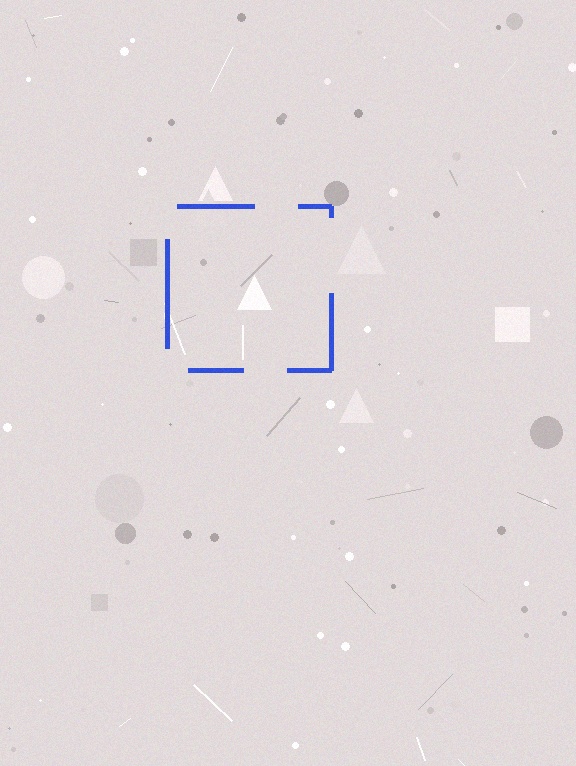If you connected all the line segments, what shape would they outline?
They would outline a square.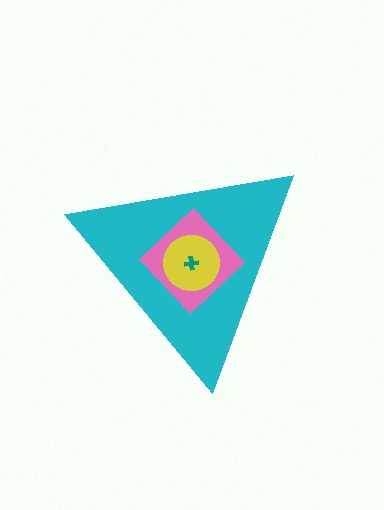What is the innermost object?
The teal cross.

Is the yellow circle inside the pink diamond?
Yes.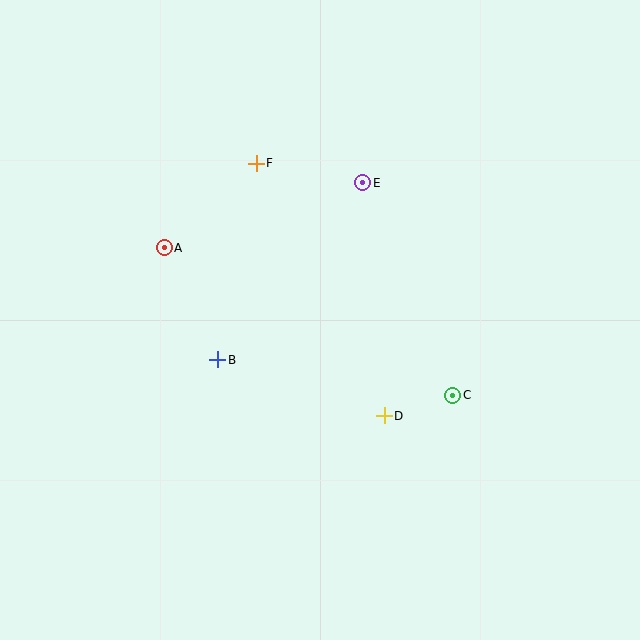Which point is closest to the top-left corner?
Point A is closest to the top-left corner.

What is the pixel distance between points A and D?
The distance between A and D is 277 pixels.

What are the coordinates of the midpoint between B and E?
The midpoint between B and E is at (290, 271).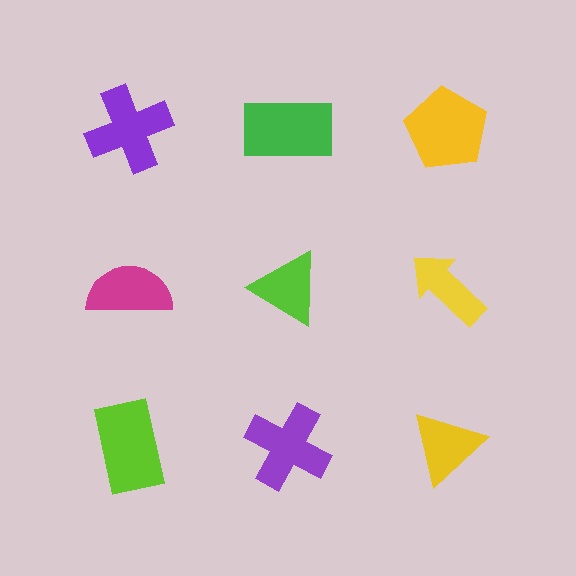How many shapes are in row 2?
3 shapes.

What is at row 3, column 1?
A lime rectangle.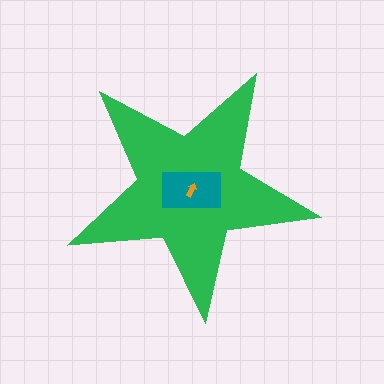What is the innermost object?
The orange arrow.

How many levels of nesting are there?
3.